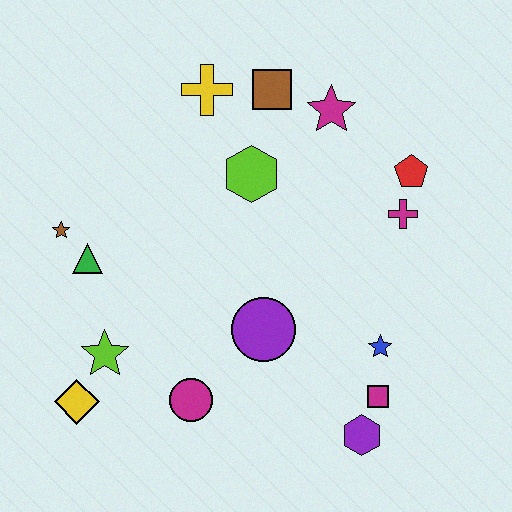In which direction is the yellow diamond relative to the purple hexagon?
The yellow diamond is to the left of the purple hexagon.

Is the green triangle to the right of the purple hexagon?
No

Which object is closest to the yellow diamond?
The lime star is closest to the yellow diamond.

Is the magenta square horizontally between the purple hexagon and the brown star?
No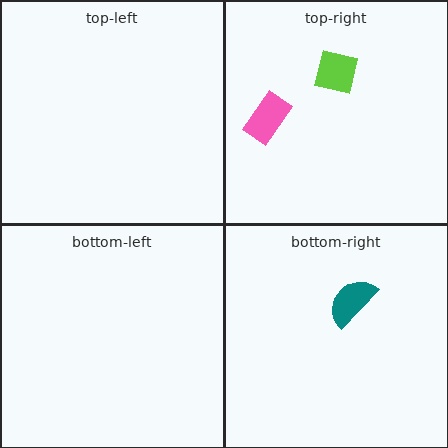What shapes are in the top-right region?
The lime square, the pink rectangle.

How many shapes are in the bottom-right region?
1.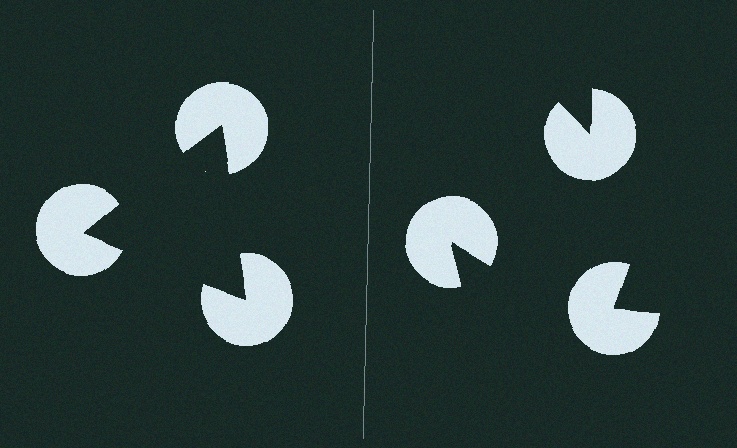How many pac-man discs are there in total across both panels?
6 — 3 on each side.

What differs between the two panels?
The pac-man discs are positioned identically on both sides; only the wedge orientations differ. On the left they align to a triangle; on the right they are misaligned.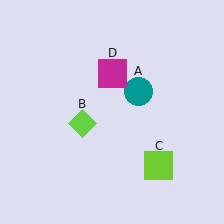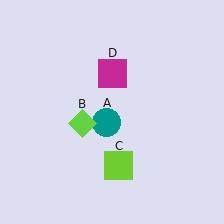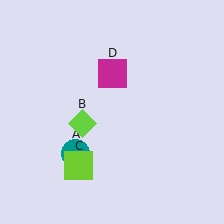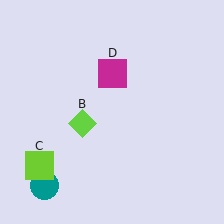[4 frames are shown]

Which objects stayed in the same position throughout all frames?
Lime diamond (object B) and magenta square (object D) remained stationary.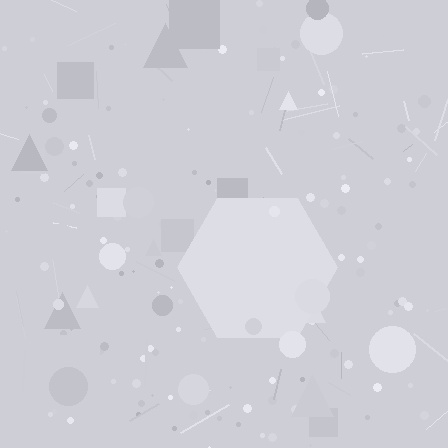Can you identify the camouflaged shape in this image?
The camouflaged shape is a hexagon.